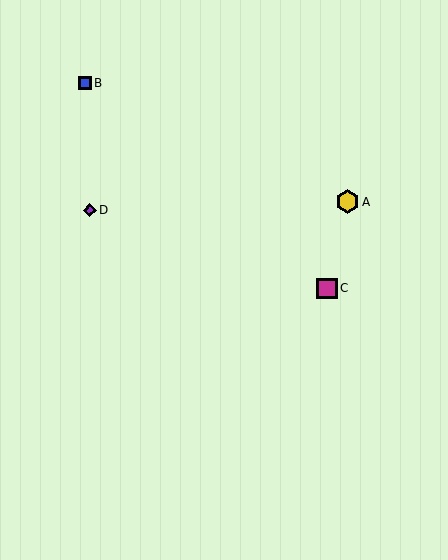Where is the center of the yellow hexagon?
The center of the yellow hexagon is at (347, 202).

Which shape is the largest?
The yellow hexagon (labeled A) is the largest.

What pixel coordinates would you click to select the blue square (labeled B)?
Click at (85, 83) to select the blue square B.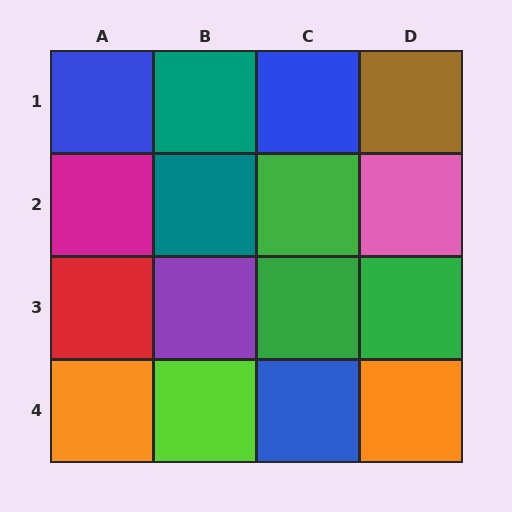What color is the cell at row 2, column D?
Pink.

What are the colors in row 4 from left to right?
Orange, lime, blue, orange.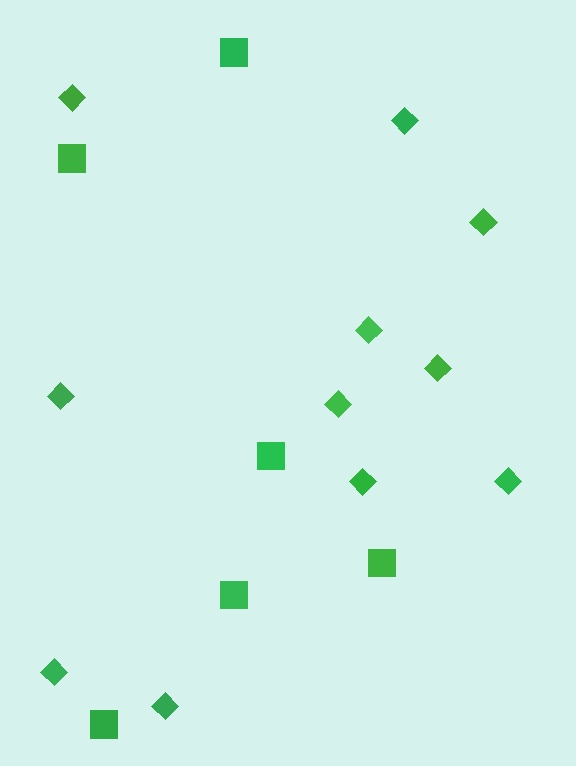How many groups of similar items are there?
There are 2 groups: one group of squares (6) and one group of diamonds (11).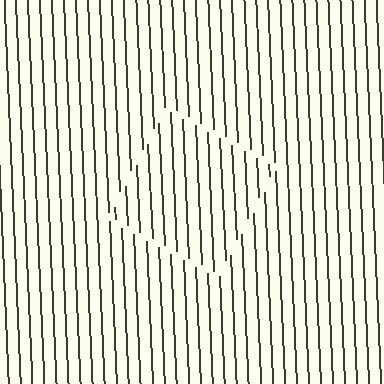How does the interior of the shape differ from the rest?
The interior of the shape contains the same grating, shifted by half a period — the contour is defined by the phase discontinuity where line-ends from the inner and outer gratings abut.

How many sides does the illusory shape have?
4 sides — the line-ends trace a square.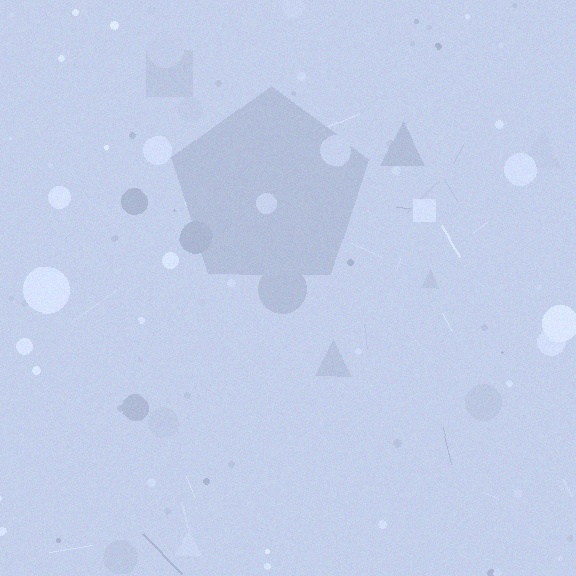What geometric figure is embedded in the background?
A pentagon is embedded in the background.